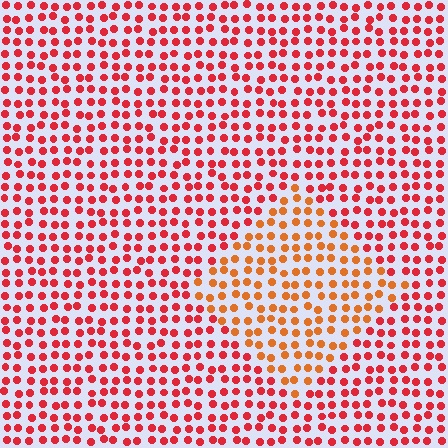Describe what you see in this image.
The image is filled with small red elements in a uniform arrangement. A diamond-shaped region is visible where the elements are tinted to a slightly different hue, forming a subtle color boundary.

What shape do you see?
I see a diamond.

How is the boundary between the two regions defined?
The boundary is defined purely by a slight shift in hue (about 30 degrees). Spacing, size, and orientation are identical on both sides.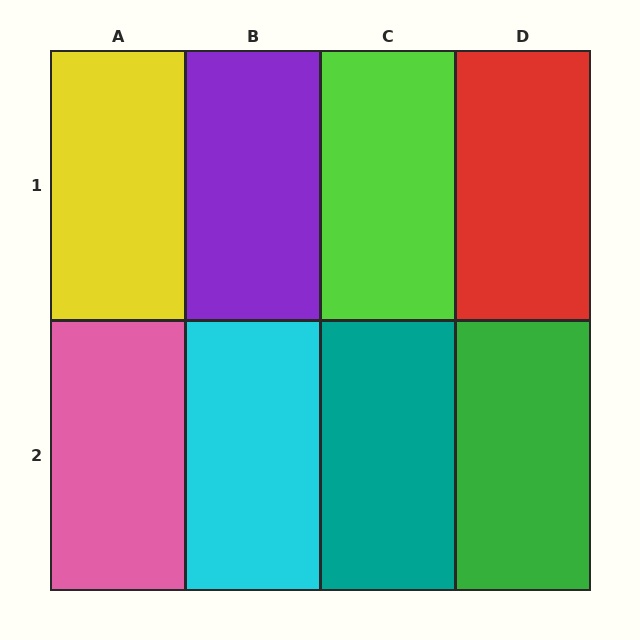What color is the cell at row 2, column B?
Cyan.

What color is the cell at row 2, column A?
Pink.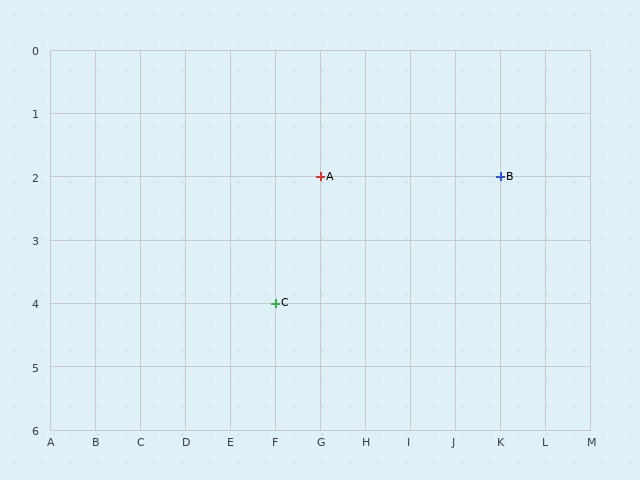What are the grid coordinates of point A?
Point A is at grid coordinates (G, 2).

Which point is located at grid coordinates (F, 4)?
Point C is at (F, 4).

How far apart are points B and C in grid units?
Points B and C are 5 columns and 2 rows apart (about 5.4 grid units diagonally).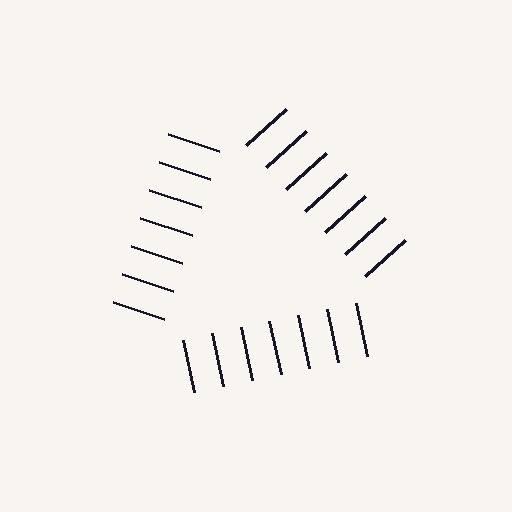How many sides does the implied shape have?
3 sides — the line-ends trace a triangle.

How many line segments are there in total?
21 — 7 along each of the 3 edges.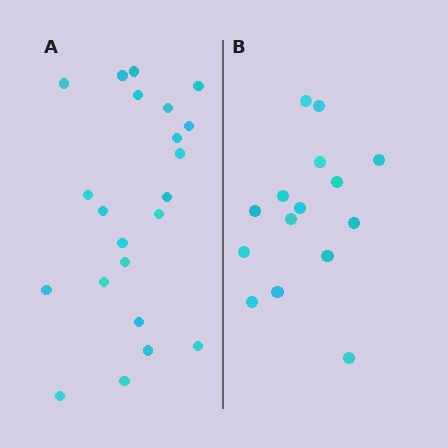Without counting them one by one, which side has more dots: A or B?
Region A (the left region) has more dots.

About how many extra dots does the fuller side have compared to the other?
Region A has roughly 8 or so more dots than region B.